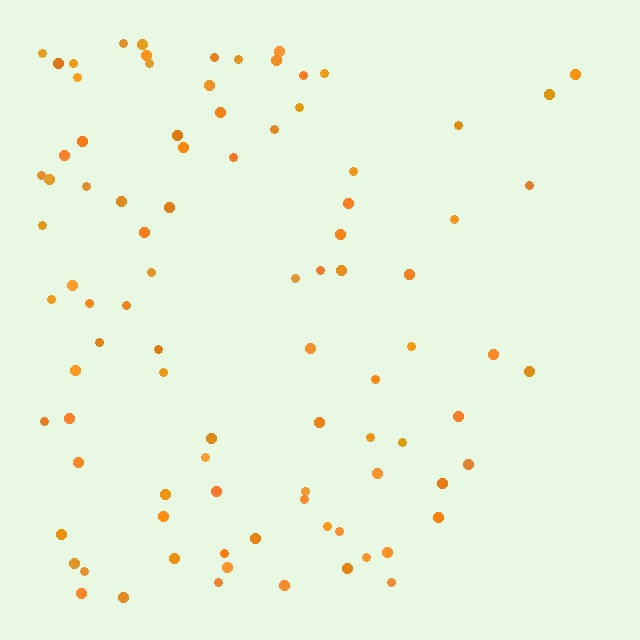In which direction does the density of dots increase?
From right to left, with the left side densest.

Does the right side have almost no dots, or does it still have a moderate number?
Still a moderate number, just noticeably fewer than the left.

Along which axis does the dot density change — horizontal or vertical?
Horizontal.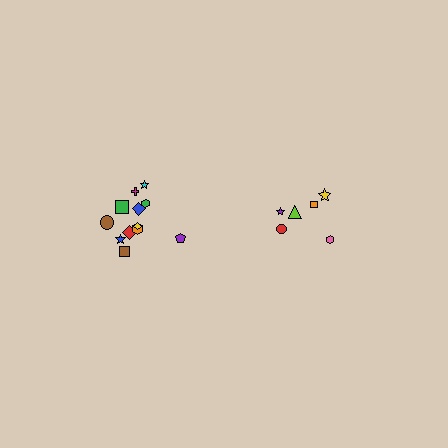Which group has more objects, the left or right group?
The left group.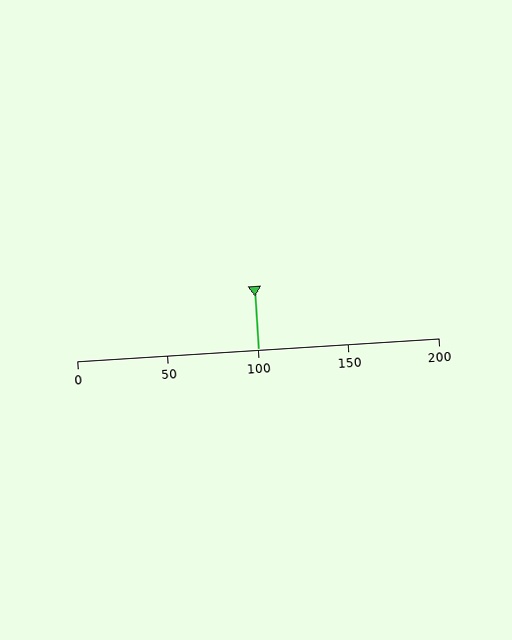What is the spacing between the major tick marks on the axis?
The major ticks are spaced 50 apart.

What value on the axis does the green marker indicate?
The marker indicates approximately 100.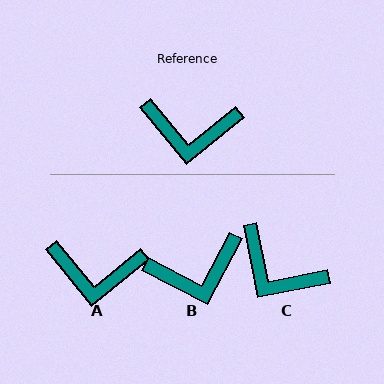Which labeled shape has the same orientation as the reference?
A.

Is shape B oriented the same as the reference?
No, it is off by about 23 degrees.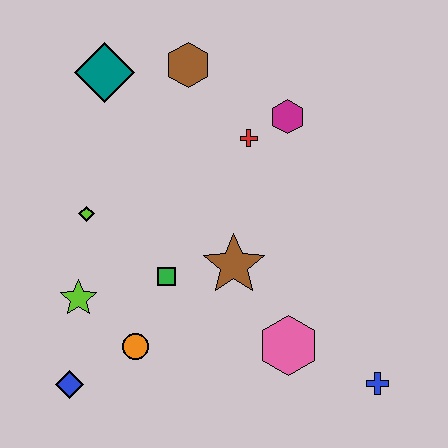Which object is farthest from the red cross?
The blue diamond is farthest from the red cross.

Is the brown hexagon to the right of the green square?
Yes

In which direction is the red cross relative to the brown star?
The red cross is above the brown star.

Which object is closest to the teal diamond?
The brown hexagon is closest to the teal diamond.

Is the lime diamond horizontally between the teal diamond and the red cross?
No